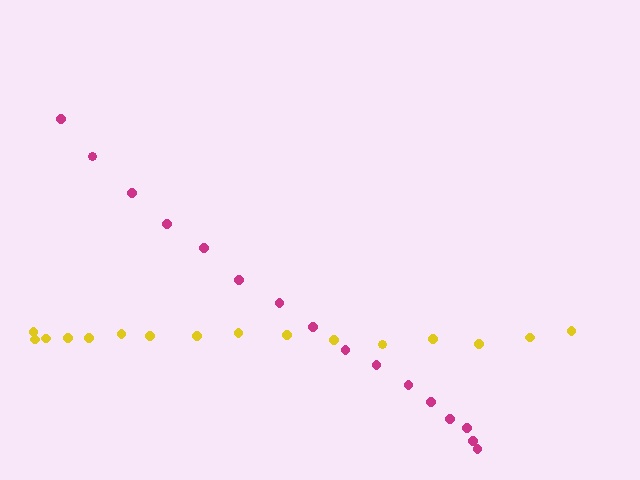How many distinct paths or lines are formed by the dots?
There are 2 distinct paths.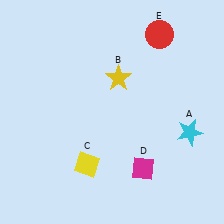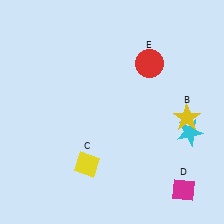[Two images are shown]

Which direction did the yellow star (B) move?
The yellow star (B) moved right.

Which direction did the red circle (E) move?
The red circle (E) moved down.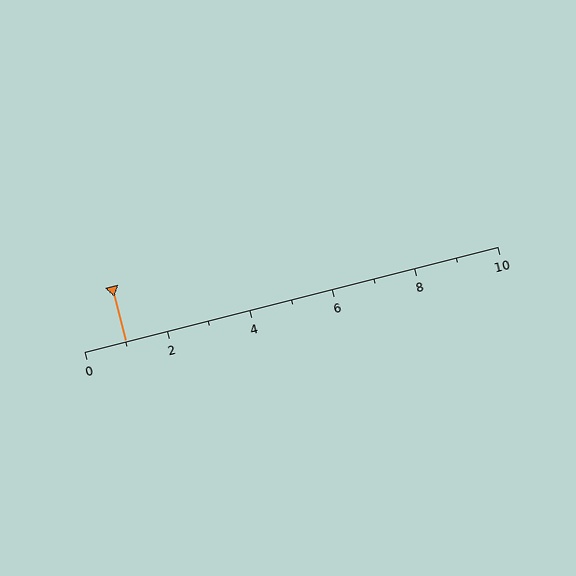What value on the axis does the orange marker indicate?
The marker indicates approximately 1.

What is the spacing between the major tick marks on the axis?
The major ticks are spaced 2 apart.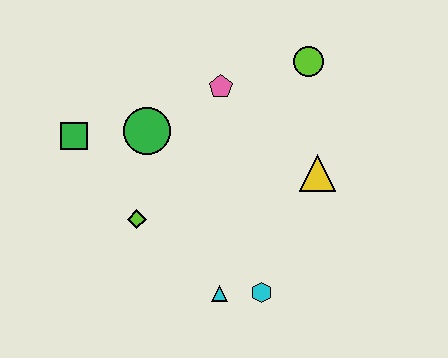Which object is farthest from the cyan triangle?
The lime circle is farthest from the cyan triangle.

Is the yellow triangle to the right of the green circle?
Yes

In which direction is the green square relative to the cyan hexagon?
The green square is to the left of the cyan hexagon.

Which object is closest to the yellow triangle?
The lime circle is closest to the yellow triangle.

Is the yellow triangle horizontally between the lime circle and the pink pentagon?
No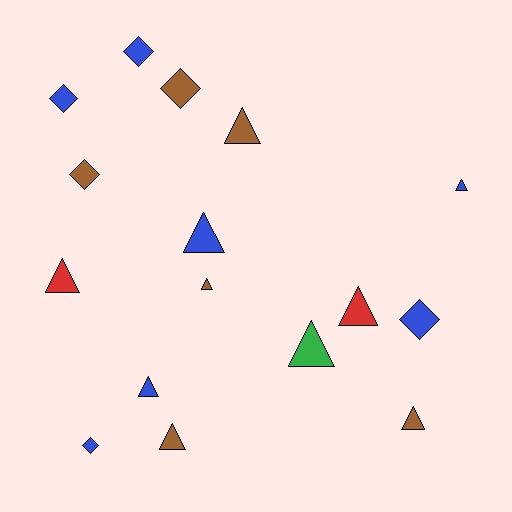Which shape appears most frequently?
Triangle, with 10 objects.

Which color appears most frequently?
Blue, with 7 objects.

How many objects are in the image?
There are 16 objects.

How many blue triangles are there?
There are 3 blue triangles.